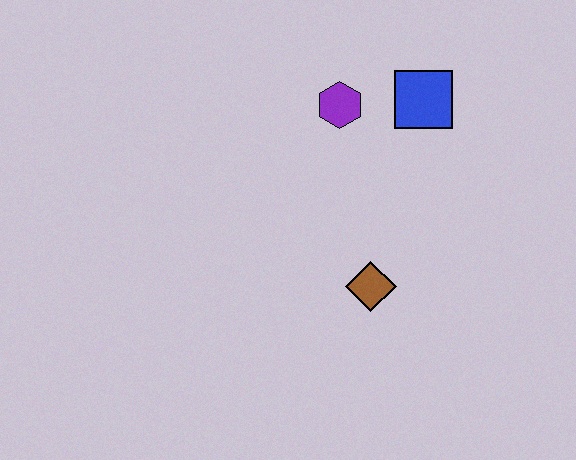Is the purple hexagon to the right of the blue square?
No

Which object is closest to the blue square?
The purple hexagon is closest to the blue square.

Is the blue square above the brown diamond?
Yes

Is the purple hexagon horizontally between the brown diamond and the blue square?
No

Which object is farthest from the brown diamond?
The blue square is farthest from the brown diamond.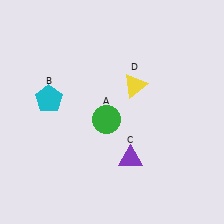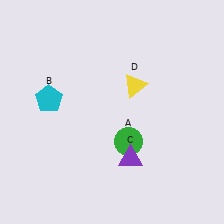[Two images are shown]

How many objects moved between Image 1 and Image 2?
1 object moved between the two images.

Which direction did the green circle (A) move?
The green circle (A) moved right.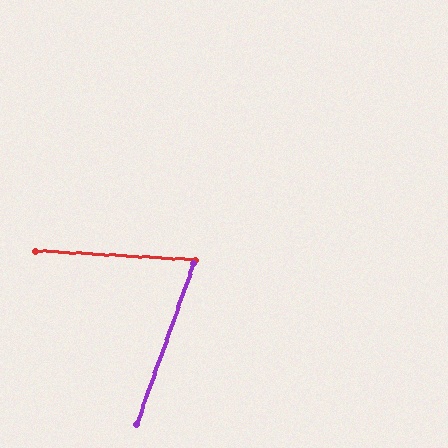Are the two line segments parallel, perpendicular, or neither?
Neither parallel nor perpendicular — they differ by about 74°.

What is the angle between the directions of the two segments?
Approximately 74 degrees.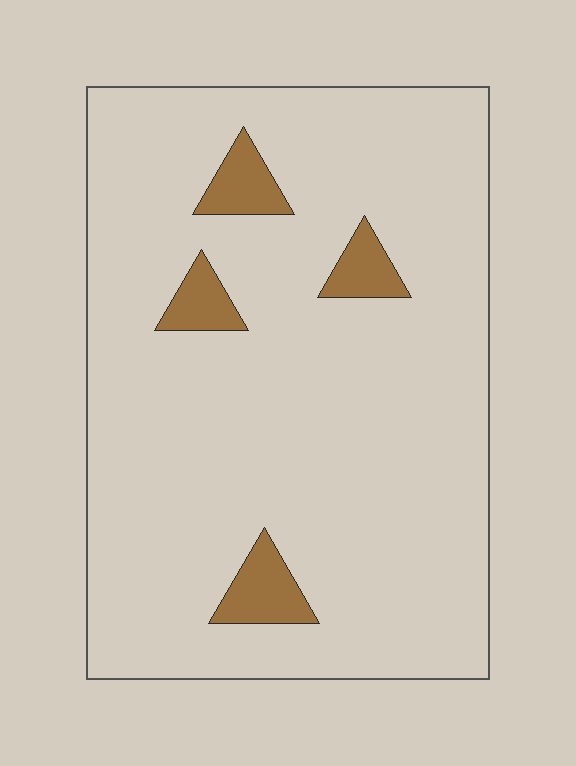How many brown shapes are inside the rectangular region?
4.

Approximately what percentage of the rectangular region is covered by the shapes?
Approximately 10%.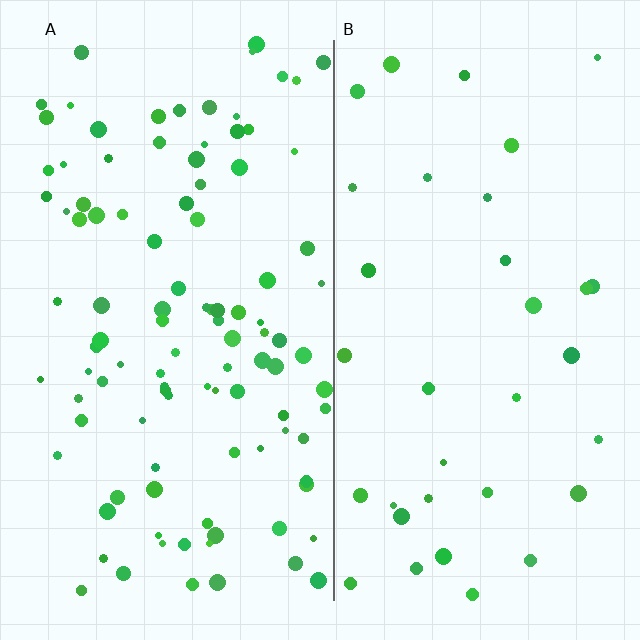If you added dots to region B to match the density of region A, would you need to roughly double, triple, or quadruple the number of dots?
Approximately triple.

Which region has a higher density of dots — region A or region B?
A (the left).